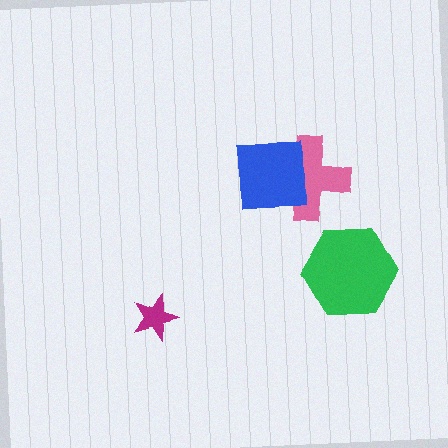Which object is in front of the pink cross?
The blue square is in front of the pink cross.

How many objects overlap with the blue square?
1 object overlaps with the blue square.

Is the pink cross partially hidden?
Yes, it is partially covered by another shape.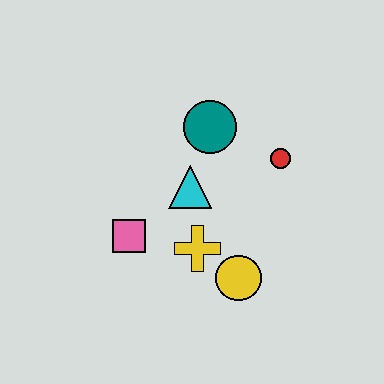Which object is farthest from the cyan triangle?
The yellow circle is farthest from the cyan triangle.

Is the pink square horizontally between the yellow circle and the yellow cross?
No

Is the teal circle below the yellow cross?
No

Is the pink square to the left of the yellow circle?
Yes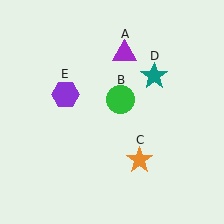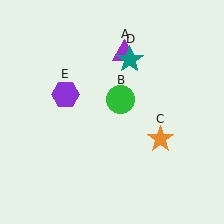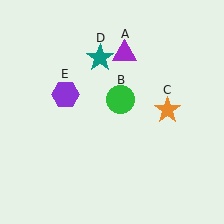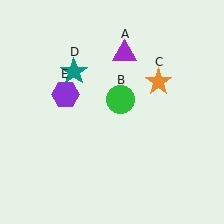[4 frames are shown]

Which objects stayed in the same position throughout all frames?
Purple triangle (object A) and green circle (object B) and purple hexagon (object E) remained stationary.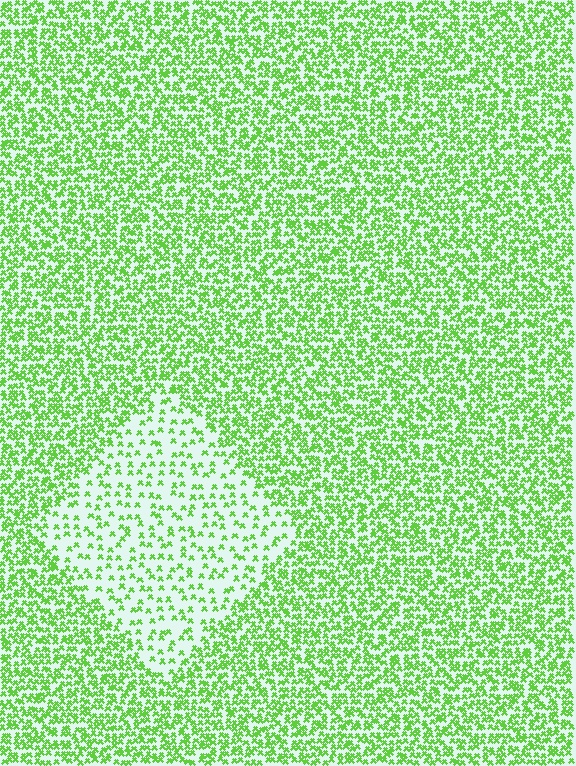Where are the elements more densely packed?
The elements are more densely packed outside the diamond boundary.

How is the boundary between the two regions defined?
The boundary is defined by a change in element density (approximately 2.5x ratio). All elements are the same color, size, and shape.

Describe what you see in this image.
The image contains small lime elements arranged at two different densities. A diamond-shaped region is visible where the elements are less densely packed than the surrounding area.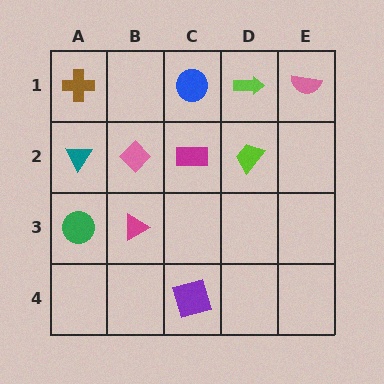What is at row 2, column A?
A teal triangle.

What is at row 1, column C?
A blue circle.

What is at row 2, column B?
A pink diamond.